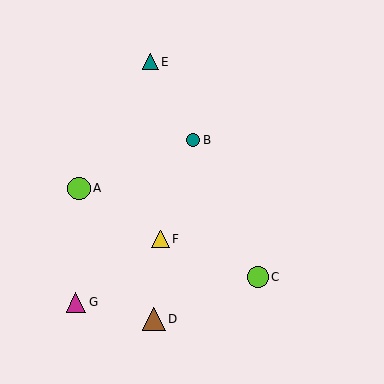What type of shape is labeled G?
Shape G is a magenta triangle.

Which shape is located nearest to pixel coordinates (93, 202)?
The lime circle (labeled A) at (79, 188) is nearest to that location.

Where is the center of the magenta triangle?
The center of the magenta triangle is at (76, 302).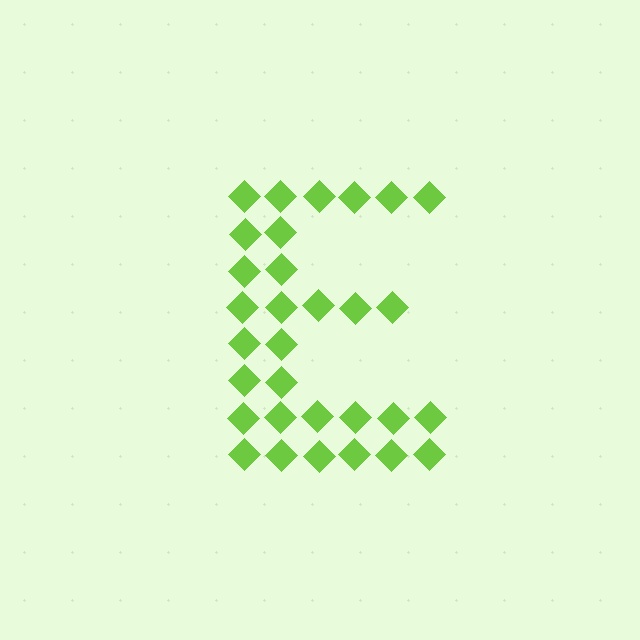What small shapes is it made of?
It is made of small diamonds.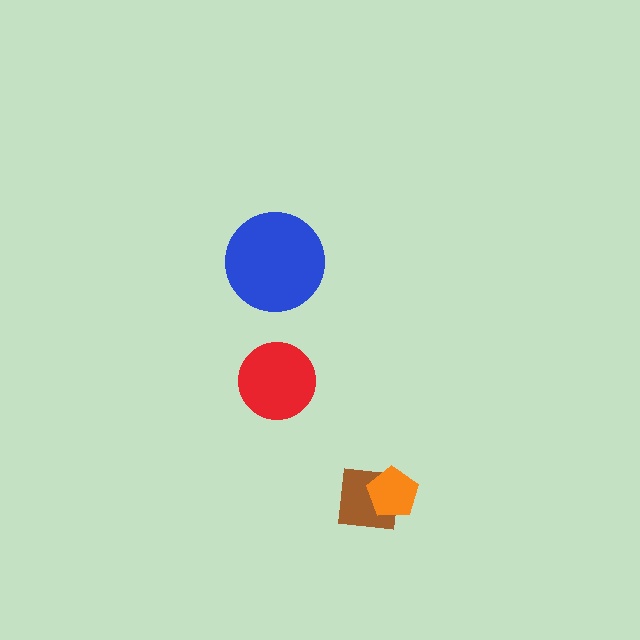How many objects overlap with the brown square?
1 object overlaps with the brown square.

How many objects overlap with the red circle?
0 objects overlap with the red circle.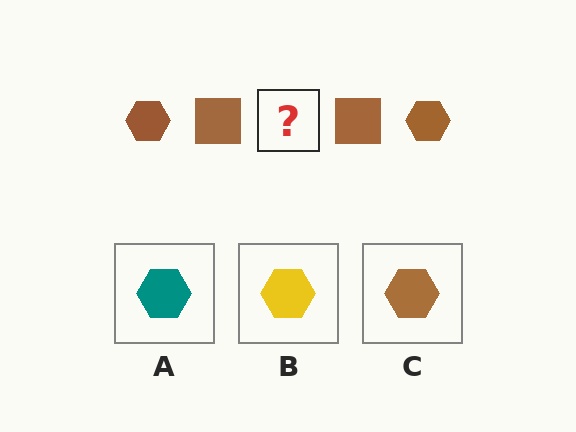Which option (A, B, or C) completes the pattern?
C.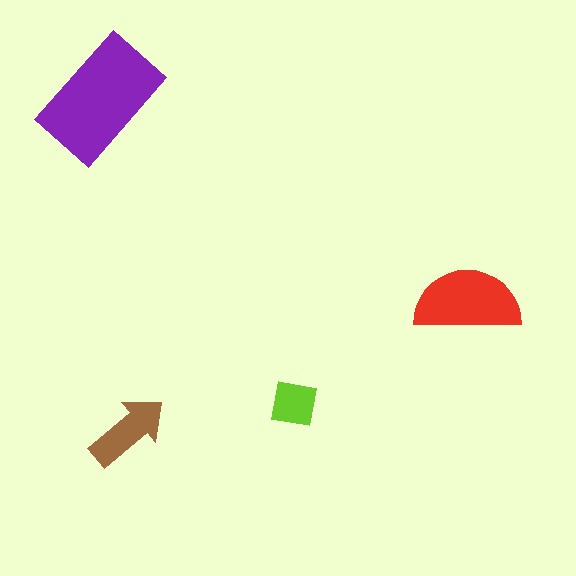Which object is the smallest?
The lime square.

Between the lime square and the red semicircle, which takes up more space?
The red semicircle.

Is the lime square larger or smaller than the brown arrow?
Smaller.